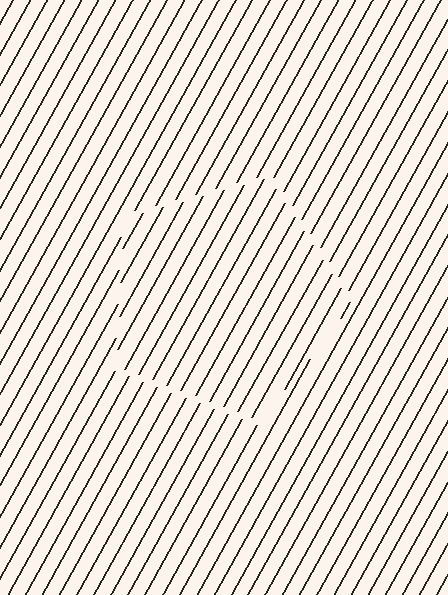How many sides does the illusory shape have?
5 sides — the line-ends trace a pentagon.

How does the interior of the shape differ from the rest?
The interior of the shape contains the same grating, shifted by half a period — the contour is defined by the phase discontinuity where line-ends from the inner and outer gratings abut.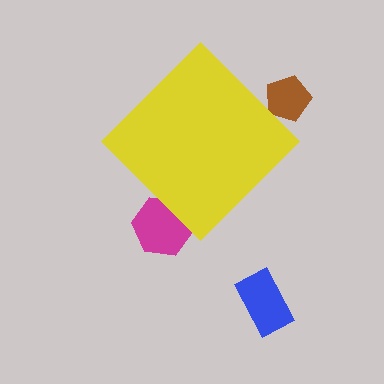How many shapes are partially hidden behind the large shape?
2 shapes are partially hidden.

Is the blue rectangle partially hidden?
No, the blue rectangle is fully visible.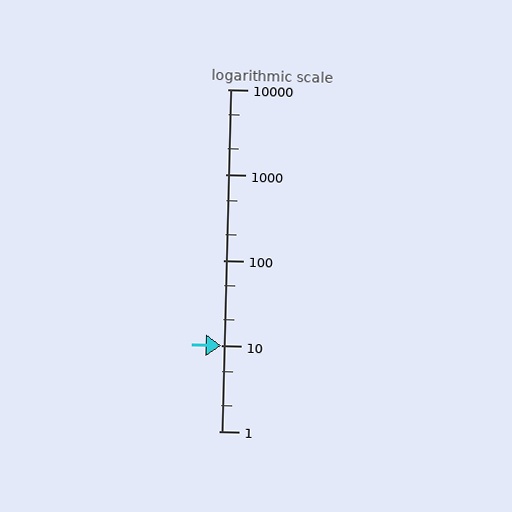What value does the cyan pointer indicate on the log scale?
The pointer indicates approximately 10.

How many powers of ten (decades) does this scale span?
The scale spans 4 decades, from 1 to 10000.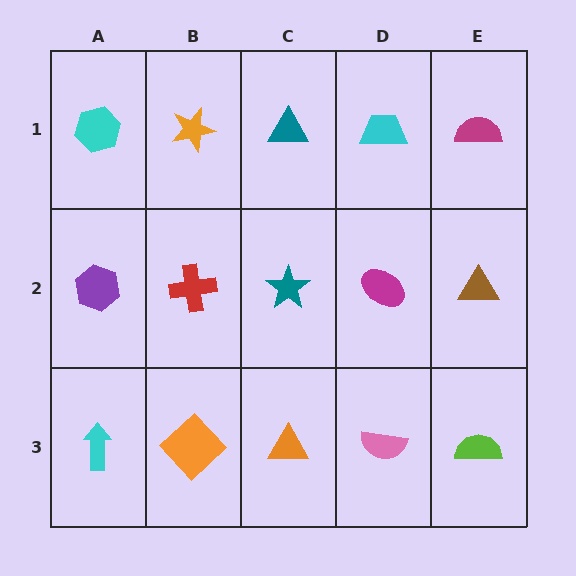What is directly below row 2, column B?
An orange diamond.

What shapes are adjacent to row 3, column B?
A red cross (row 2, column B), a cyan arrow (row 3, column A), an orange triangle (row 3, column C).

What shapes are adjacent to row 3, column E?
A brown triangle (row 2, column E), a pink semicircle (row 3, column D).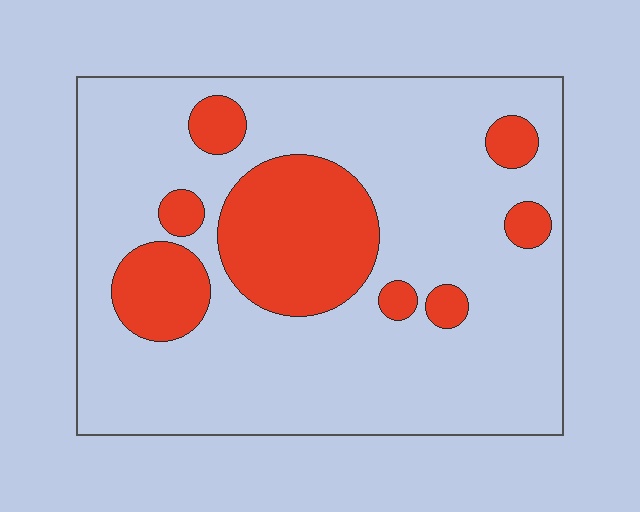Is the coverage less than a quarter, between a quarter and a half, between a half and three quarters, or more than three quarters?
Less than a quarter.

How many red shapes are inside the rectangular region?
8.